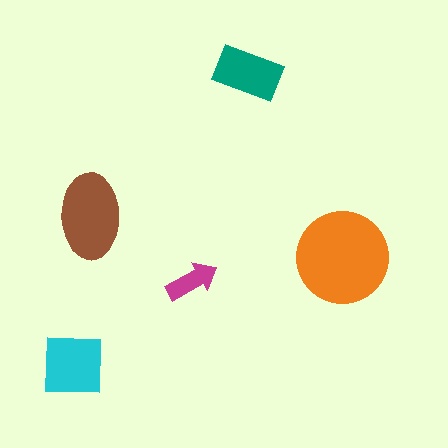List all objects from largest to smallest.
The orange circle, the brown ellipse, the cyan square, the teal rectangle, the magenta arrow.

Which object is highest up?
The teal rectangle is topmost.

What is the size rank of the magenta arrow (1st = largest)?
5th.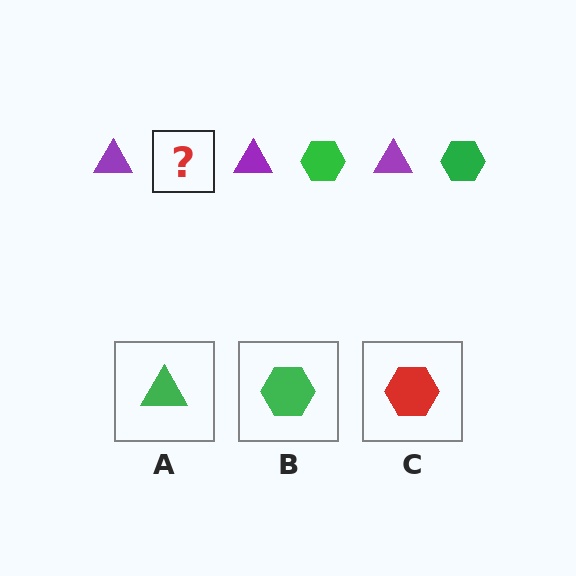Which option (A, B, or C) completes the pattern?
B.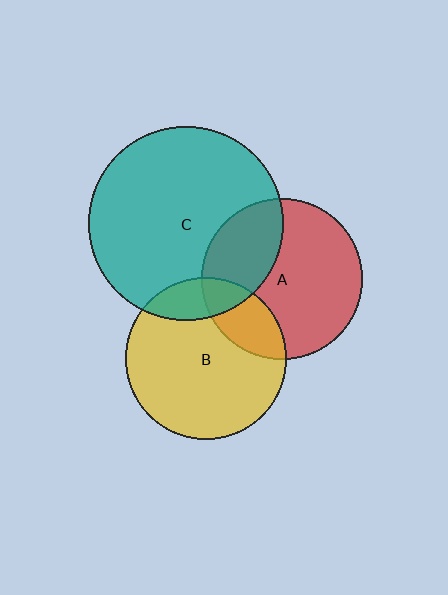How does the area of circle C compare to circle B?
Approximately 1.5 times.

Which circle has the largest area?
Circle C (teal).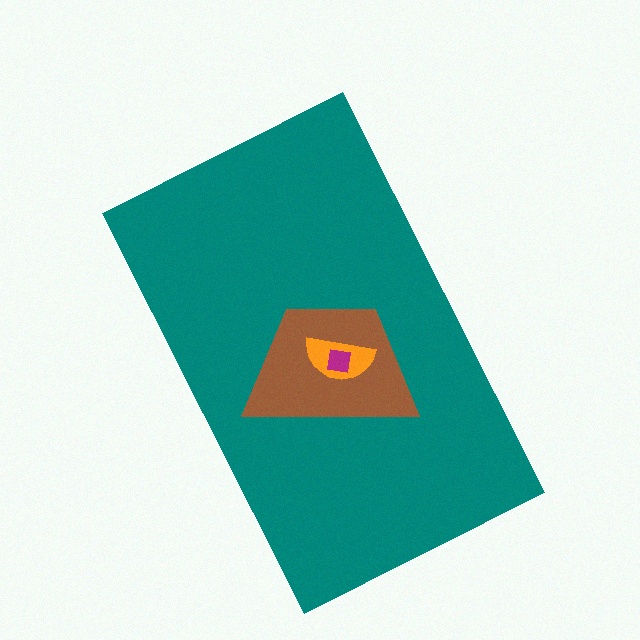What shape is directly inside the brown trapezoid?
The orange semicircle.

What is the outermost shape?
The teal rectangle.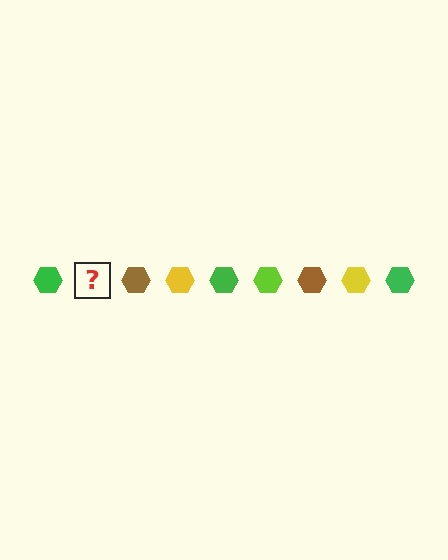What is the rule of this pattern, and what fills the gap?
The rule is that the pattern cycles through green, lime, brown, yellow hexagons. The gap should be filled with a lime hexagon.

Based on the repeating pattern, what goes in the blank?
The blank should be a lime hexagon.